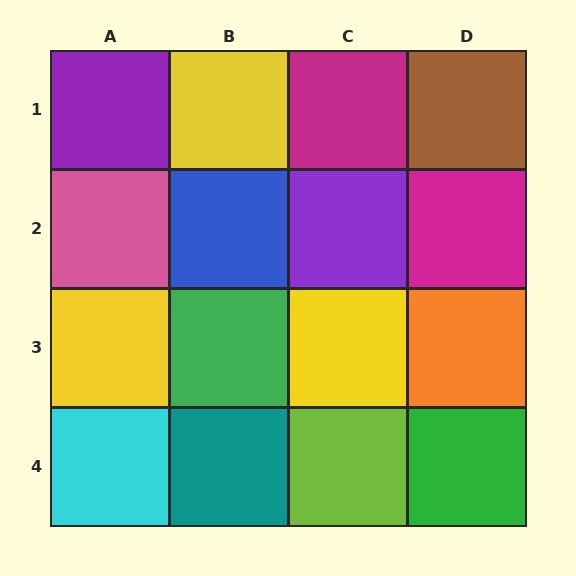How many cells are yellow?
3 cells are yellow.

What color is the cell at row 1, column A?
Purple.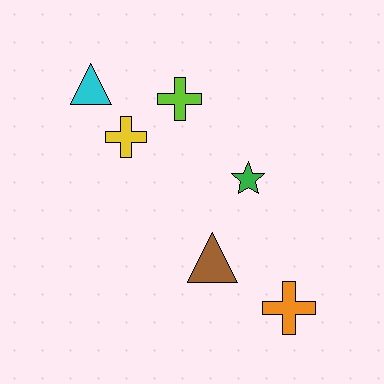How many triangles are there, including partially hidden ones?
There are 2 triangles.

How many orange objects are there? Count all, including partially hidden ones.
There is 1 orange object.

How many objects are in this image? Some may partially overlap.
There are 6 objects.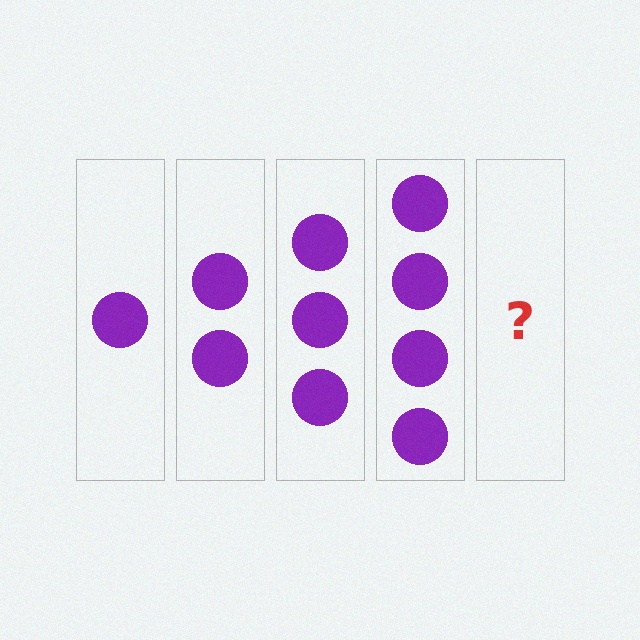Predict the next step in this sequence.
The next step is 5 circles.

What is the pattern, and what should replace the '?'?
The pattern is that each step adds one more circle. The '?' should be 5 circles.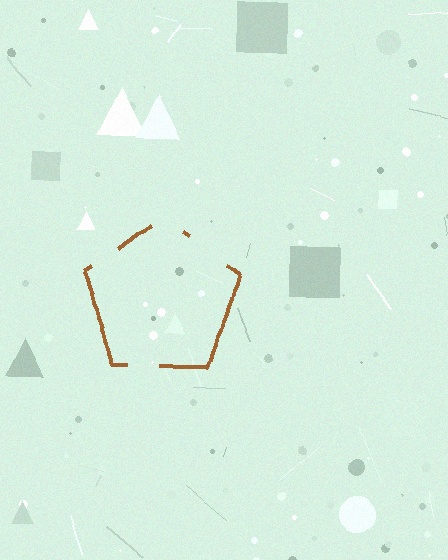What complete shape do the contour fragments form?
The contour fragments form a pentagon.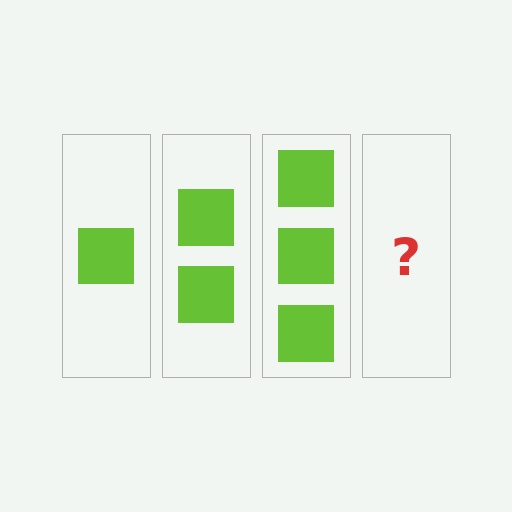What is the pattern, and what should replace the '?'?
The pattern is that each step adds one more square. The '?' should be 4 squares.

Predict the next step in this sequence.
The next step is 4 squares.